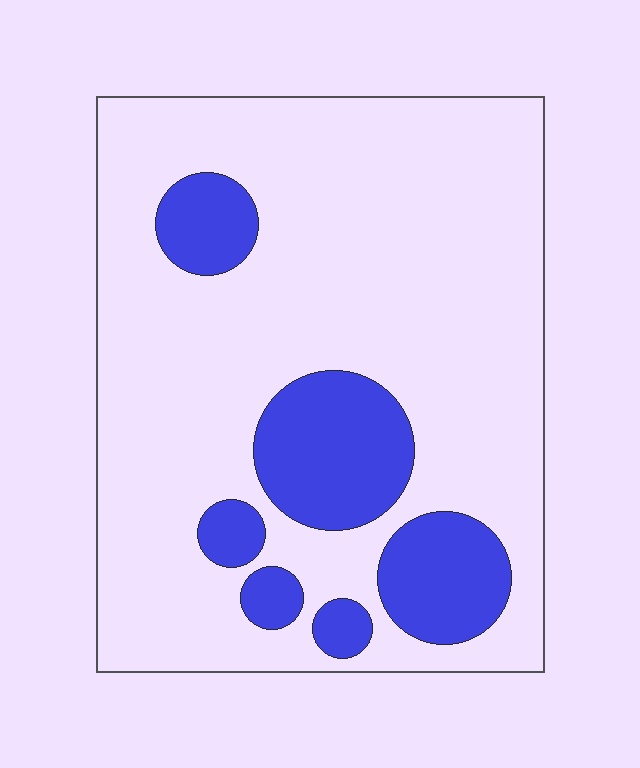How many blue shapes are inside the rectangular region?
6.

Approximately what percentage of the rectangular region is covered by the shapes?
Approximately 20%.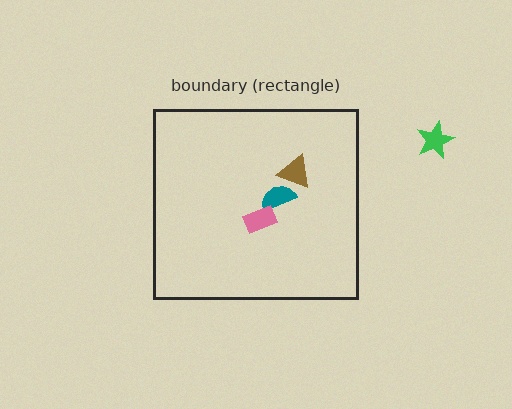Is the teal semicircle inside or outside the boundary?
Inside.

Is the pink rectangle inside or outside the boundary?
Inside.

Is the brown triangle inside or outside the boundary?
Inside.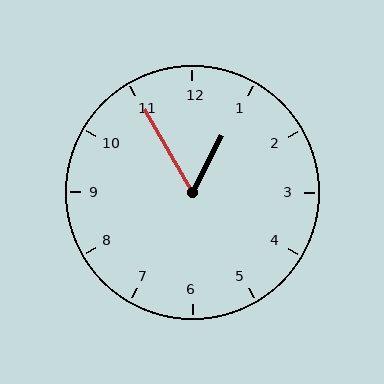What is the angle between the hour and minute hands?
Approximately 58 degrees.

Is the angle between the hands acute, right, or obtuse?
It is acute.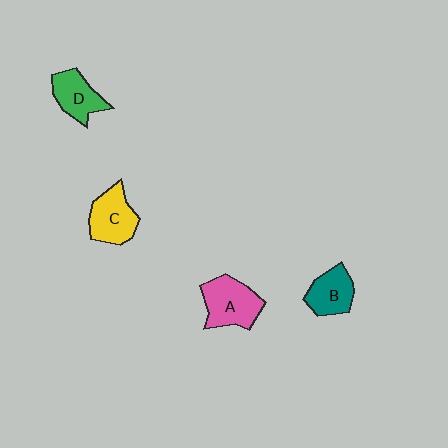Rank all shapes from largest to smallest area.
From largest to smallest: A (pink), C (yellow), D (green), B (teal).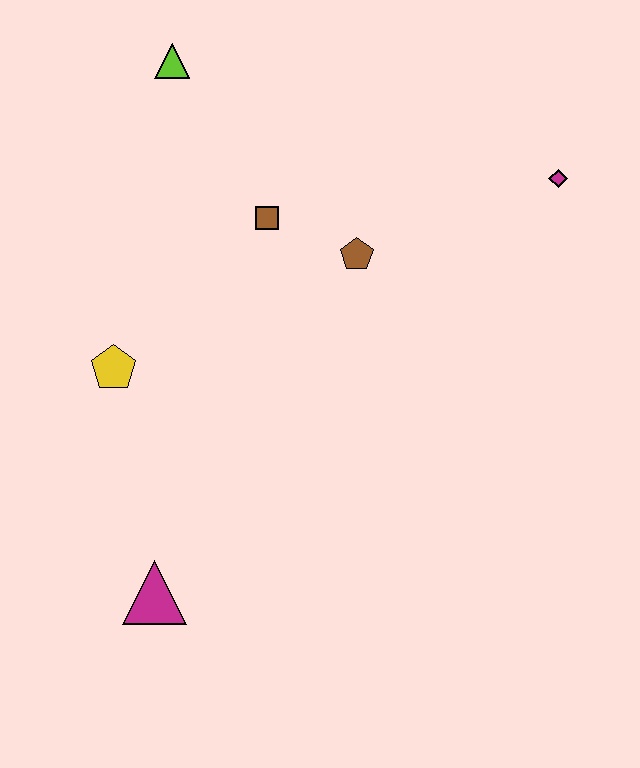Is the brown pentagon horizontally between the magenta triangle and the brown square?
No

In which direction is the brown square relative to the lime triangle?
The brown square is below the lime triangle.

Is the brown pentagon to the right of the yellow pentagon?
Yes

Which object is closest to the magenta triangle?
The yellow pentagon is closest to the magenta triangle.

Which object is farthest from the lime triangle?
The magenta triangle is farthest from the lime triangle.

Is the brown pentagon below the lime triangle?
Yes